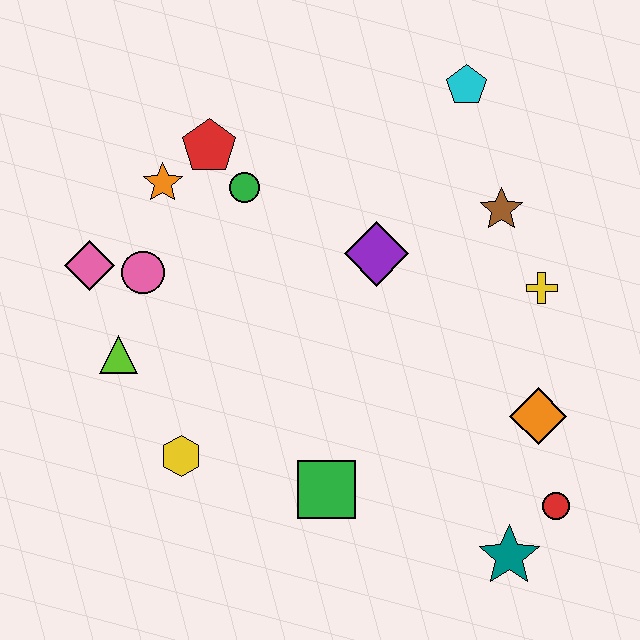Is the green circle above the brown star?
Yes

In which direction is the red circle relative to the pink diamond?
The red circle is to the right of the pink diamond.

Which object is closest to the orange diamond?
The red circle is closest to the orange diamond.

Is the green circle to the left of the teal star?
Yes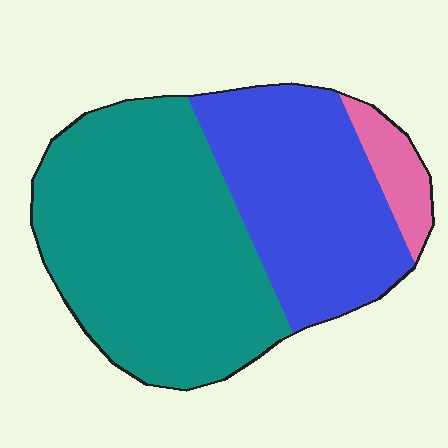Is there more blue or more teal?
Teal.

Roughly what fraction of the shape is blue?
Blue takes up between a third and a half of the shape.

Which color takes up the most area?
Teal, at roughly 55%.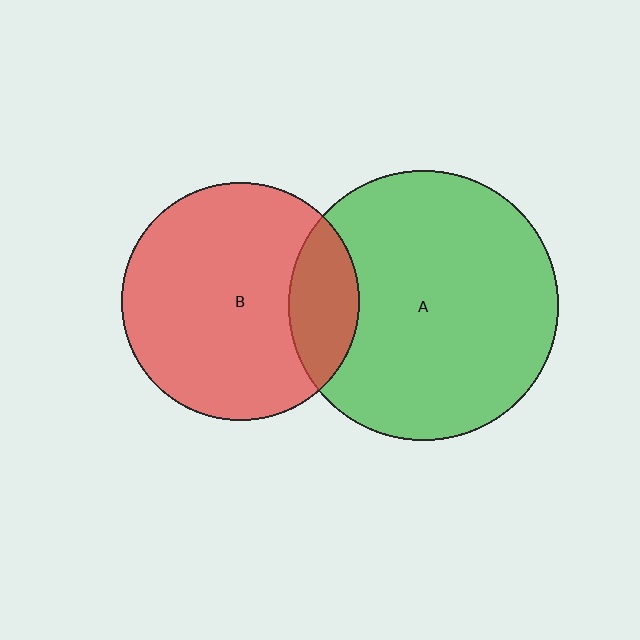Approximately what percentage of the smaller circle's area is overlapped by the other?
Approximately 20%.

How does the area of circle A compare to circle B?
Approximately 1.3 times.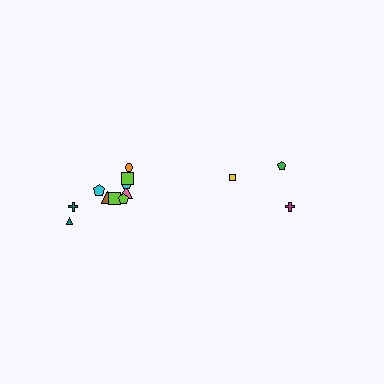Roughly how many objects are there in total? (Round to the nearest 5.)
Roughly 15 objects in total.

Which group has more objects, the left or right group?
The left group.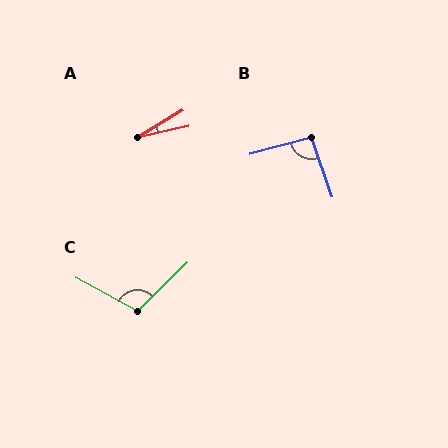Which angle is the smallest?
A, at approximately 19 degrees.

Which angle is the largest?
C, at approximately 107 degrees.